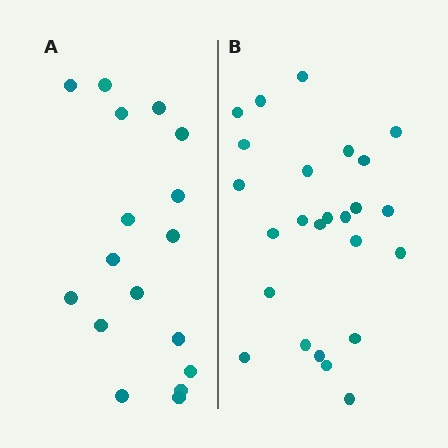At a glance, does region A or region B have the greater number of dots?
Region B (the right region) has more dots.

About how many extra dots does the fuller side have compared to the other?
Region B has roughly 8 or so more dots than region A.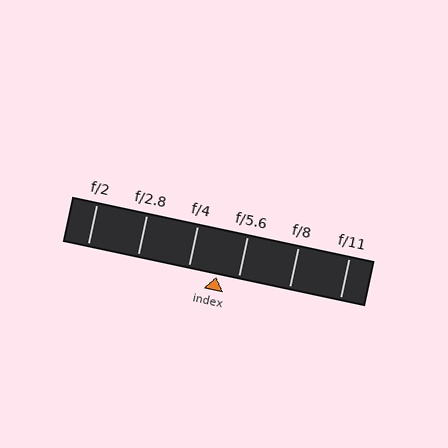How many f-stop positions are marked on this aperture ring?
There are 6 f-stop positions marked.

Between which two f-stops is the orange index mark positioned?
The index mark is between f/4 and f/5.6.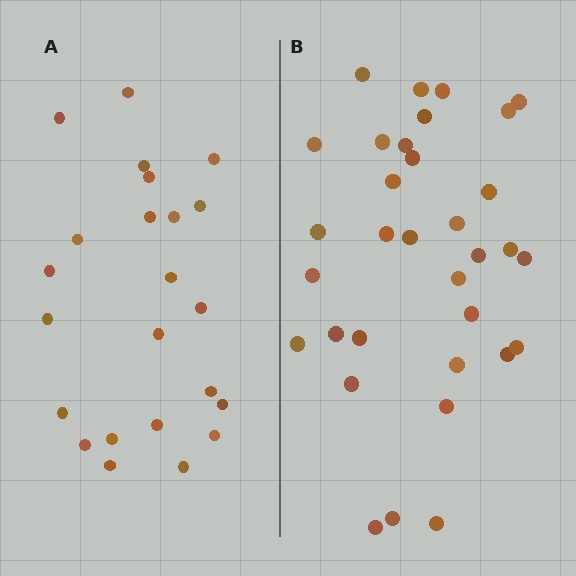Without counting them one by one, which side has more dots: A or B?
Region B (the right region) has more dots.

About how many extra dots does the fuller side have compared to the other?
Region B has roughly 10 or so more dots than region A.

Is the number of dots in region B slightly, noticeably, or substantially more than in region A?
Region B has noticeably more, but not dramatically so. The ratio is roughly 1.4 to 1.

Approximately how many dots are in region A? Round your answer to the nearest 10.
About 20 dots. (The exact count is 23, which rounds to 20.)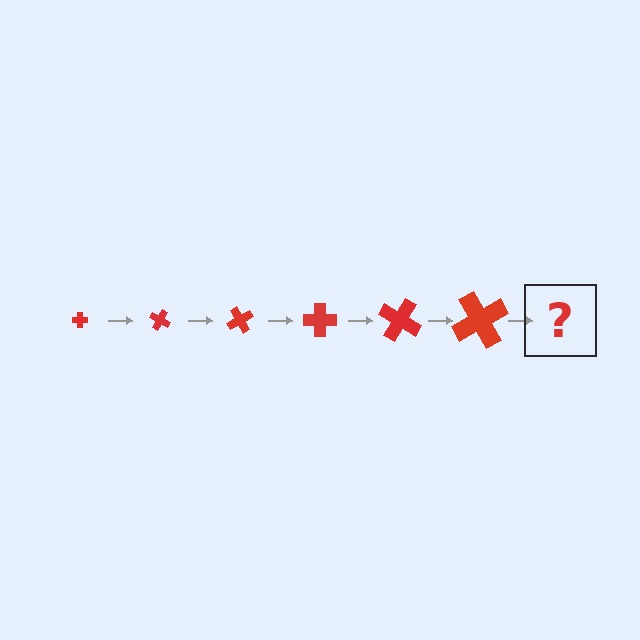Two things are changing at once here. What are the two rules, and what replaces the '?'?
The two rules are that the cross grows larger each step and it rotates 30 degrees each step. The '?' should be a cross, larger than the previous one and rotated 180 degrees from the start.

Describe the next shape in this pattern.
It should be a cross, larger than the previous one and rotated 180 degrees from the start.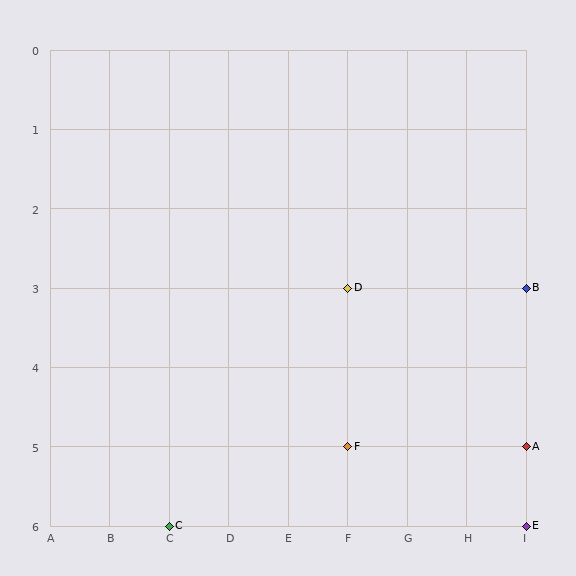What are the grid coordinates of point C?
Point C is at grid coordinates (C, 6).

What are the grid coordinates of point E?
Point E is at grid coordinates (I, 6).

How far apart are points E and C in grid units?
Points E and C are 6 columns apart.